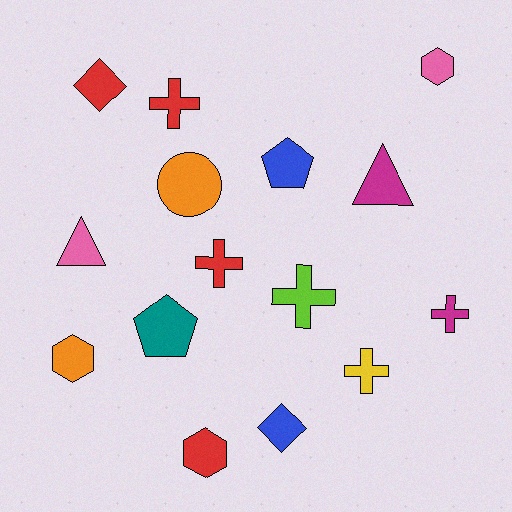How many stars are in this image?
There are no stars.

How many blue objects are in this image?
There are 2 blue objects.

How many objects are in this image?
There are 15 objects.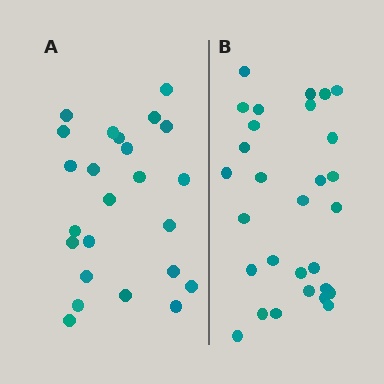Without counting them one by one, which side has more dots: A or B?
Region B (the right region) has more dots.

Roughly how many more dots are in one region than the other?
Region B has about 5 more dots than region A.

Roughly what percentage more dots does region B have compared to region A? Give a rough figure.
About 20% more.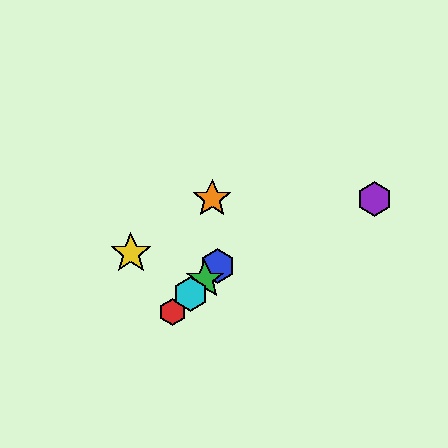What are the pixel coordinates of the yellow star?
The yellow star is at (131, 253).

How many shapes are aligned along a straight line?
4 shapes (the red hexagon, the blue hexagon, the green star, the cyan hexagon) are aligned along a straight line.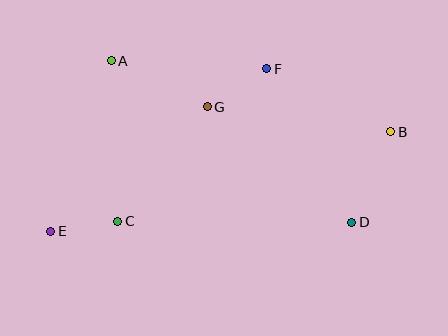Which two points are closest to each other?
Points C and E are closest to each other.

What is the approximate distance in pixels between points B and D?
The distance between B and D is approximately 98 pixels.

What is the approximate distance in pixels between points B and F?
The distance between B and F is approximately 139 pixels.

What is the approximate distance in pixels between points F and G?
The distance between F and G is approximately 70 pixels.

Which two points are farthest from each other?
Points B and E are farthest from each other.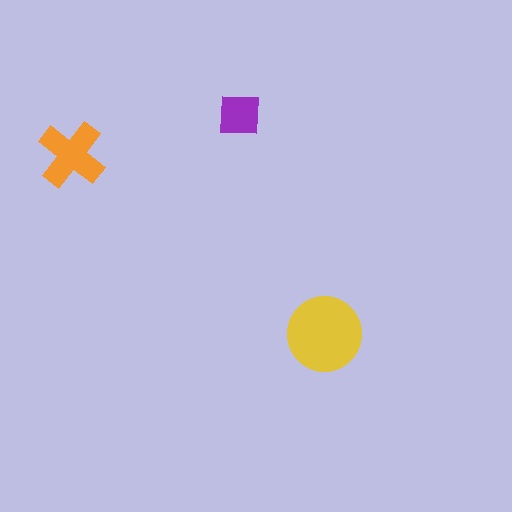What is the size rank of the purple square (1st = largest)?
3rd.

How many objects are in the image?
There are 3 objects in the image.